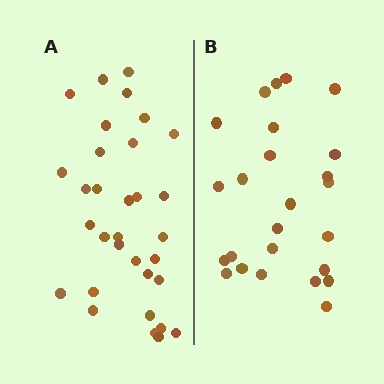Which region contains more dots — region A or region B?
Region A (the left region) has more dots.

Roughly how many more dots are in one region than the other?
Region A has roughly 8 or so more dots than region B.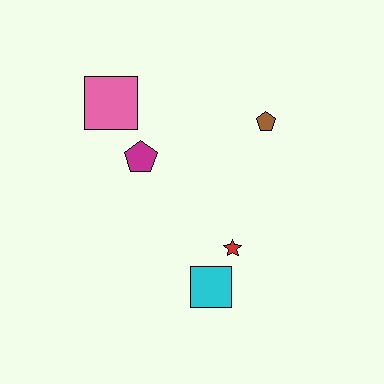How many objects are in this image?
There are 5 objects.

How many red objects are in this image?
There is 1 red object.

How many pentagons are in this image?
There are 2 pentagons.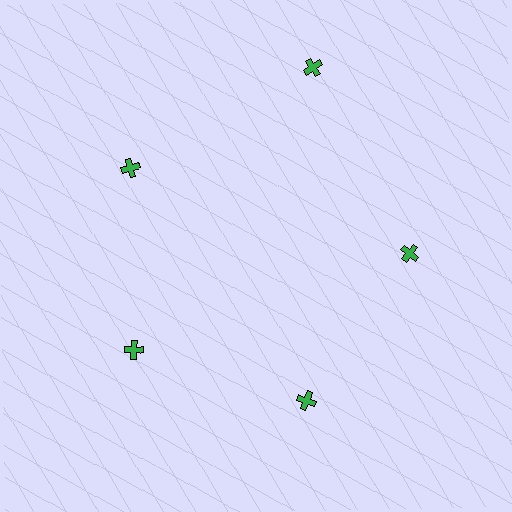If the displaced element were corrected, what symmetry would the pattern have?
It would have 5-fold rotational symmetry — the pattern would map onto itself every 72 degrees.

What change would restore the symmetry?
The symmetry would be restored by moving it inward, back onto the ring so that all 5 crosses sit at equal angles and equal distance from the center.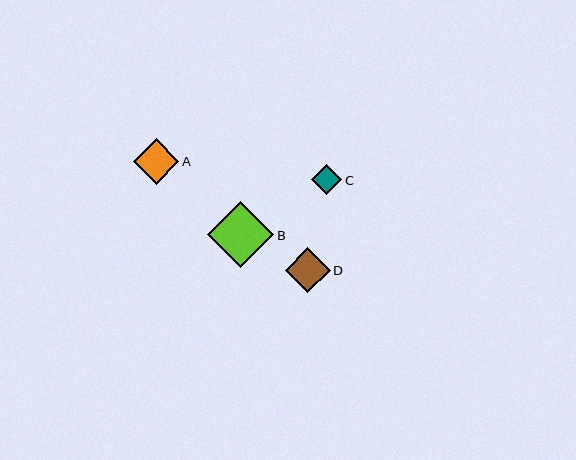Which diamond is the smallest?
Diamond C is the smallest with a size of approximately 30 pixels.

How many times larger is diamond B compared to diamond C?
Diamond B is approximately 2.2 times the size of diamond C.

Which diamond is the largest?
Diamond B is the largest with a size of approximately 66 pixels.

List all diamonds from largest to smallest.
From largest to smallest: B, A, D, C.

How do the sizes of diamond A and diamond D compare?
Diamond A and diamond D are approximately the same size.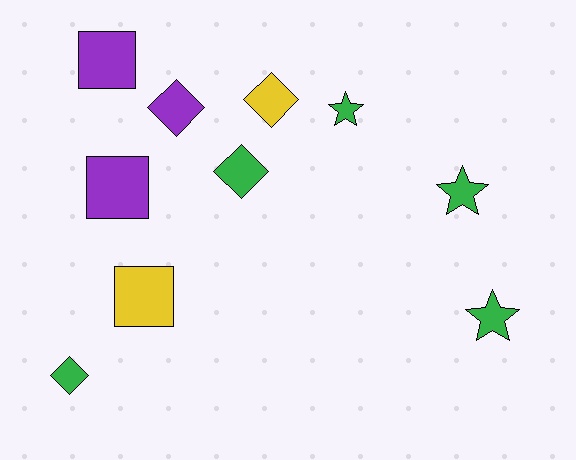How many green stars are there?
There are 3 green stars.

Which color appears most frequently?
Green, with 5 objects.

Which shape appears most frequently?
Diamond, with 4 objects.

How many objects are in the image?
There are 10 objects.